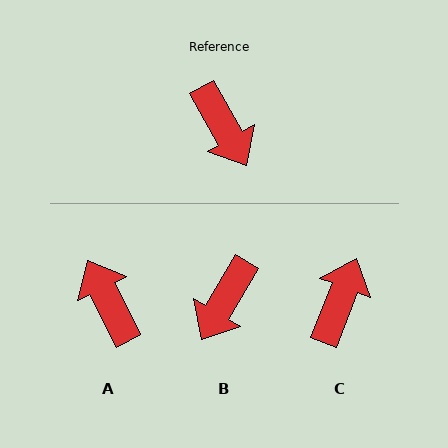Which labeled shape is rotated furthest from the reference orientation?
A, about 177 degrees away.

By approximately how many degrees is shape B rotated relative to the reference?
Approximately 60 degrees clockwise.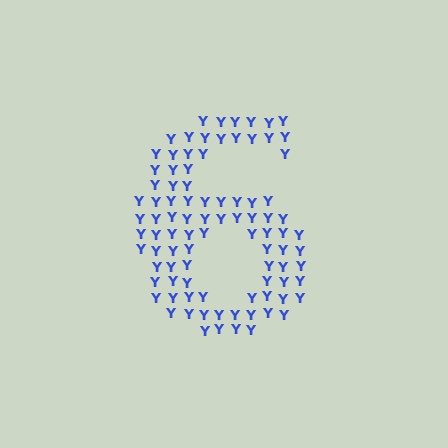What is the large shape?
The large shape is the digit 6.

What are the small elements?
The small elements are letter Y's.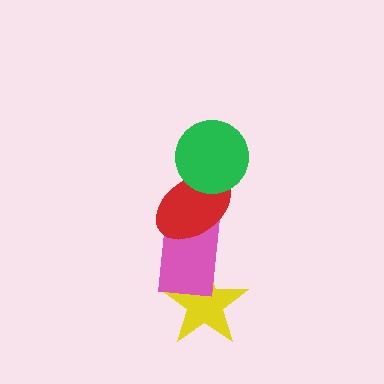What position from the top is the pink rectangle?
The pink rectangle is 3rd from the top.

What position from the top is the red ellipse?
The red ellipse is 2nd from the top.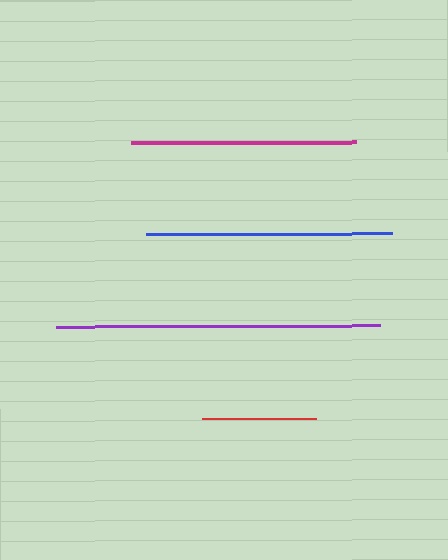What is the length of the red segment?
The red segment is approximately 114 pixels long.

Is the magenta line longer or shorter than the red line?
The magenta line is longer than the red line.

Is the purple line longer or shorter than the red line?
The purple line is longer than the red line.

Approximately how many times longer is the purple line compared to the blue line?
The purple line is approximately 1.3 times the length of the blue line.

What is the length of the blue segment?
The blue segment is approximately 246 pixels long.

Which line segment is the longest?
The purple line is the longest at approximately 325 pixels.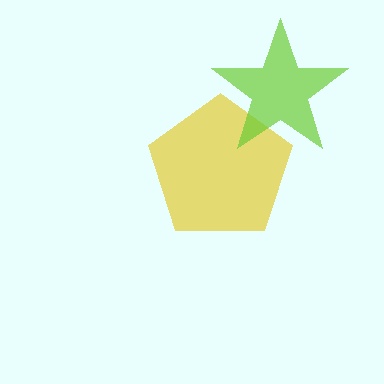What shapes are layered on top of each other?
The layered shapes are: a yellow pentagon, a lime star.